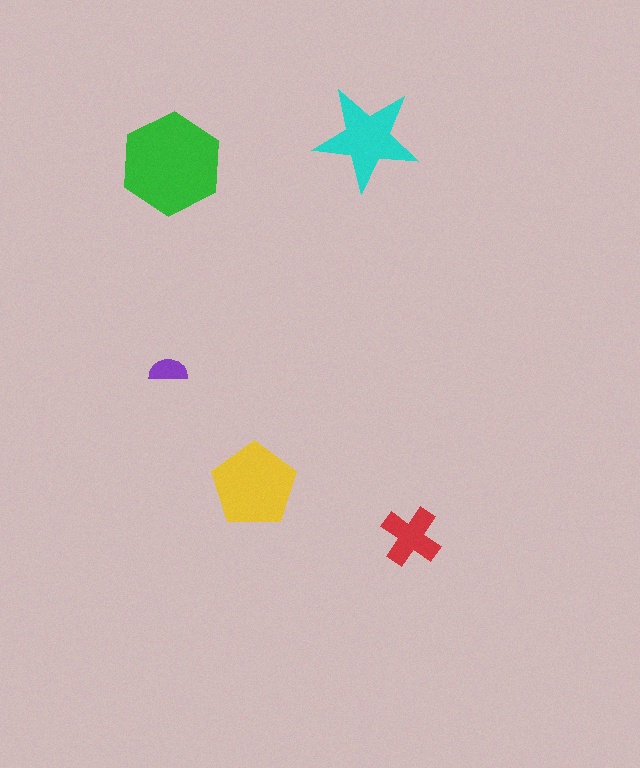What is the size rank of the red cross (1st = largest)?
4th.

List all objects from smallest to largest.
The purple semicircle, the red cross, the cyan star, the yellow pentagon, the green hexagon.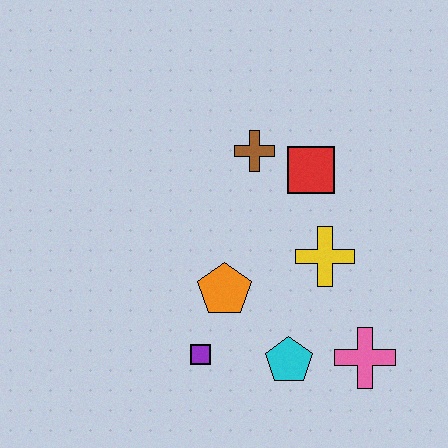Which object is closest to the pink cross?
The cyan pentagon is closest to the pink cross.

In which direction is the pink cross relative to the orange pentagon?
The pink cross is to the right of the orange pentagon.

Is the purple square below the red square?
Yes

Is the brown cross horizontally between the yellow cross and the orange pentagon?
Yes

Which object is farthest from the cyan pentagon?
The brown cross is farthest from the cyan pentagon.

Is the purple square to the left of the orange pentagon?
Yes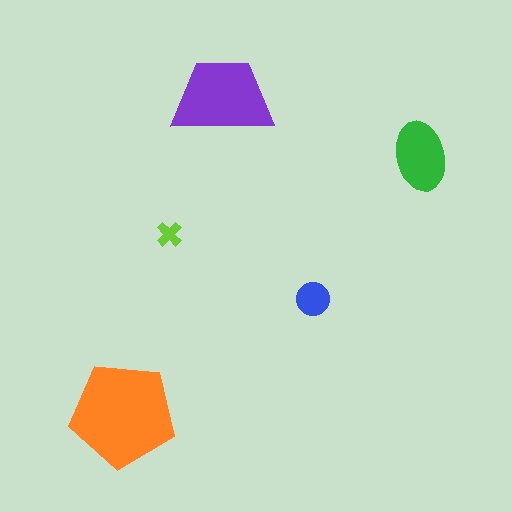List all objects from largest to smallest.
The orange pentagon, the purple trapezoid, the green ellipse, the blue circle, the lime cross.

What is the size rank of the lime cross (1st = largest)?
5th.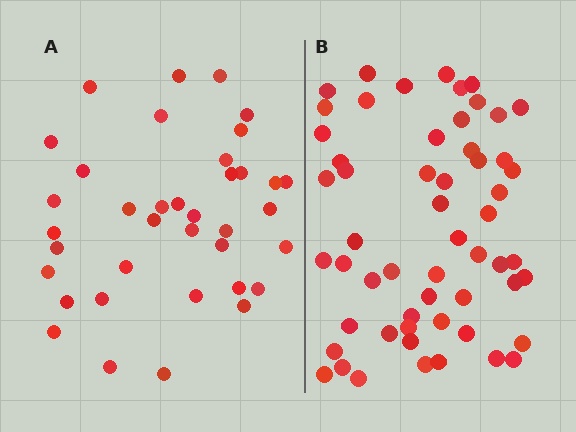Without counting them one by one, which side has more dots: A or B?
Region B (the right region) has more dots.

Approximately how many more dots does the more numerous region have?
Region B has approximately 20 more dots than region A.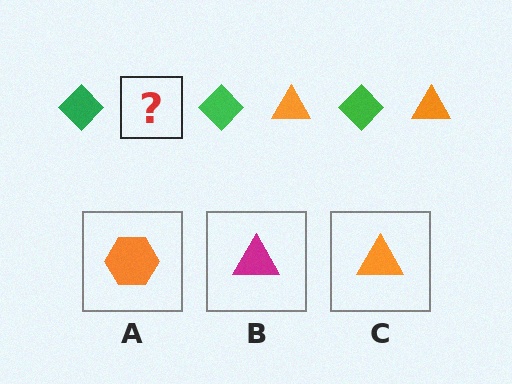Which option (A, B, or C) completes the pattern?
C.